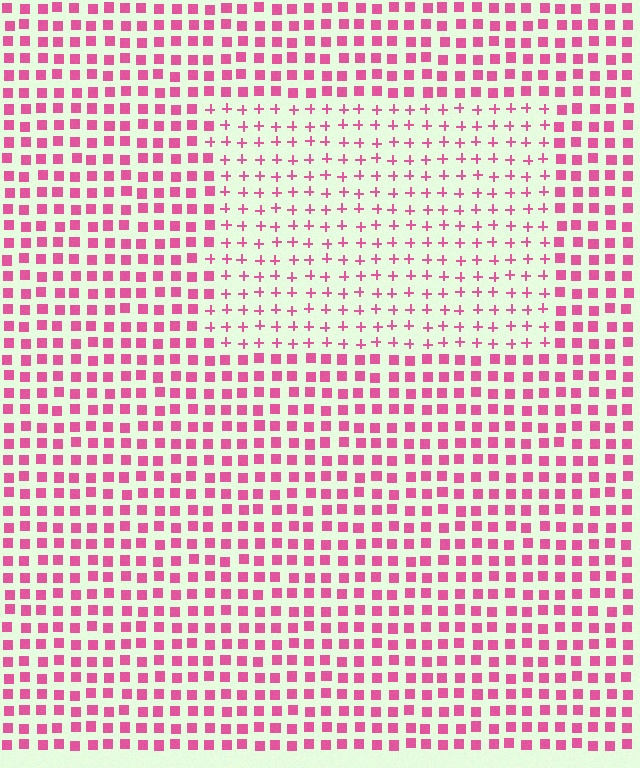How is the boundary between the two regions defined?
The boundary is defined by a change in element shape: plus signs inside vs. squares outside. All elements share the same color and spacing.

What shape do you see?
I see a rectangle.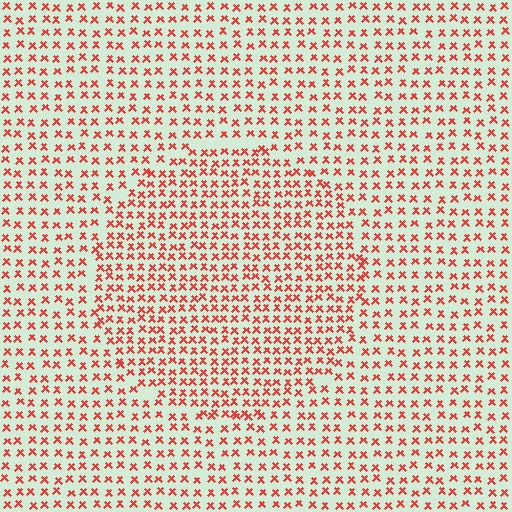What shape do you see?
I see a circle.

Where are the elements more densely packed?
The elements are more densely packed inside the circle boundary.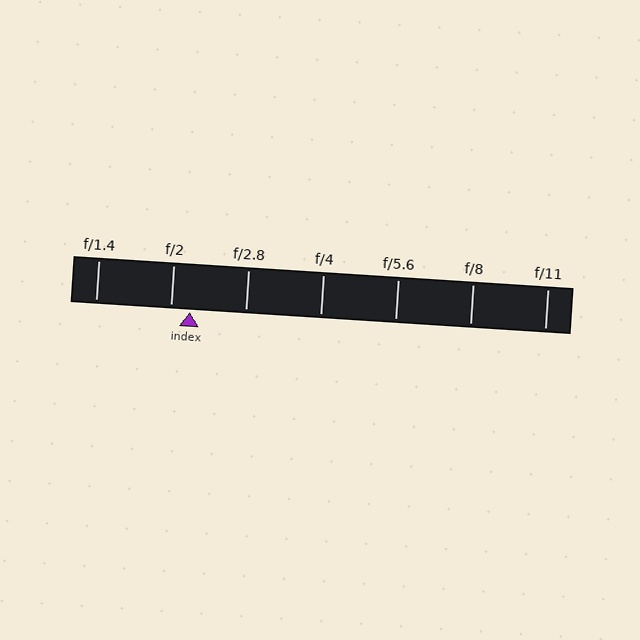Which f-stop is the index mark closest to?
The index mark is closest to f/2.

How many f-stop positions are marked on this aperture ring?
There are 7 f-stop positions marked.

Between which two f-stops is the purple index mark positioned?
The index mark is between f/2 and f/2.8.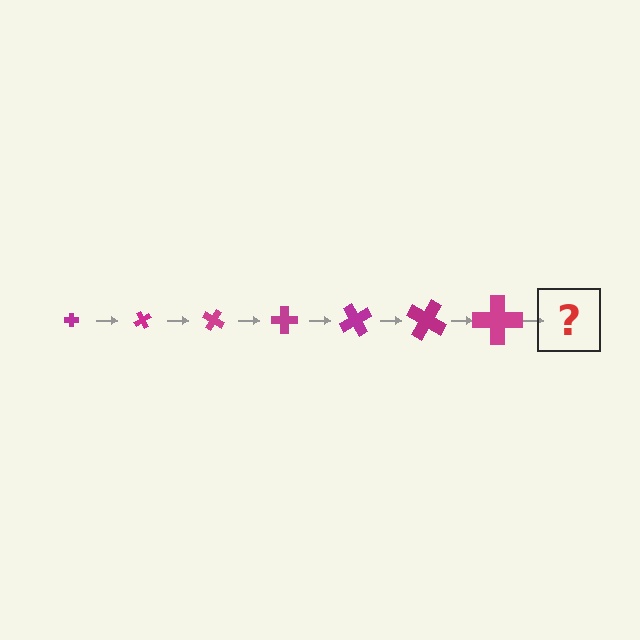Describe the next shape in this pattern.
It should be a cross, larger than the previous one and rotated 420 degrees from the start.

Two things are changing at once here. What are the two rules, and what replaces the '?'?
The two rules are that the cross grows larger each step and it rotates 60 degrees each step. The '?' should be a cross, larger than the previous one and rotated 420 degrees from the start.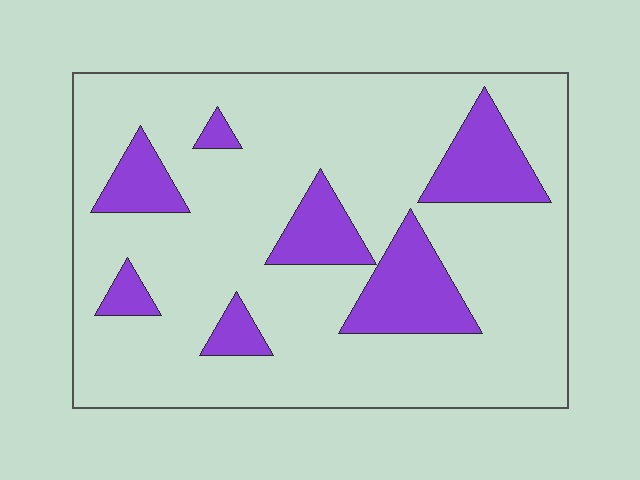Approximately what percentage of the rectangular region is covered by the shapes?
Approximately 20%.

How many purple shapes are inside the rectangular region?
7.